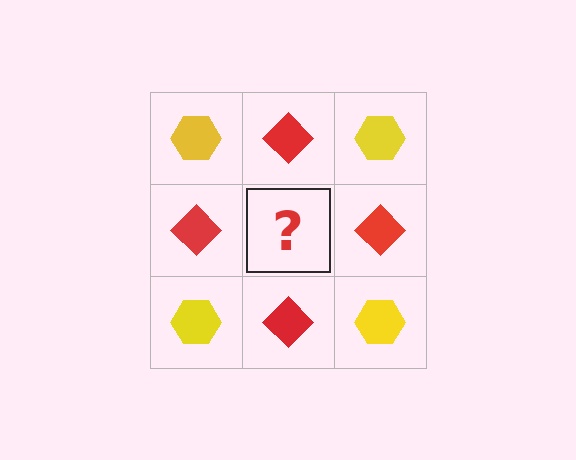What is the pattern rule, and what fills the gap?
The rule is that it alternates yellow hexagon and red diamond in a checkerboard pattern. The gap should be filled with a yellow hexagon.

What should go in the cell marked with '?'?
The missing cell should contain a yellow hexagon.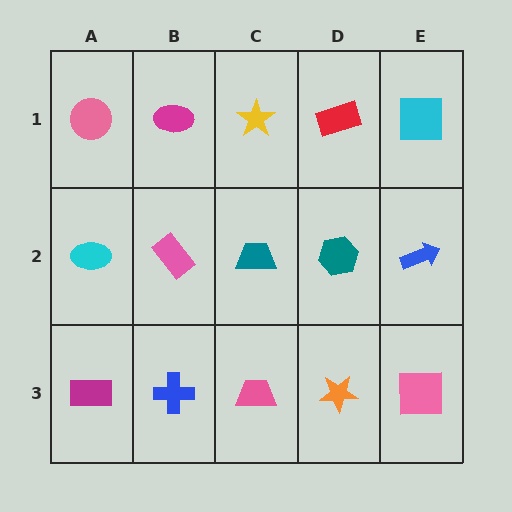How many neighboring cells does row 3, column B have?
3.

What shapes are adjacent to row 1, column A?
A cyan ellipse (row 2, column A), a magenta ellipse (row 1, column B).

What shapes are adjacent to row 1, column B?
A pink rectangle (row 2, column B), a pink circle (row 1, column A), a yellow star (row 1, column C).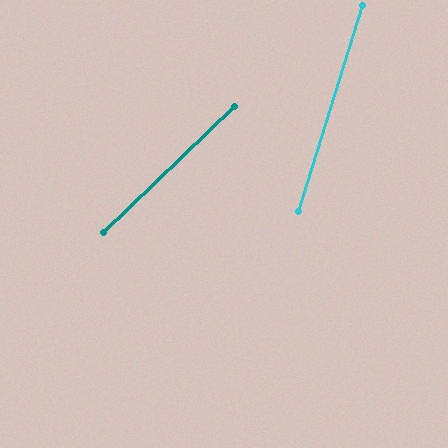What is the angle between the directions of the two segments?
Approximately 29 degrees.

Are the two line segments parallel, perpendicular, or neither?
Neither parallel nor perpendicular — they differ by about 29°.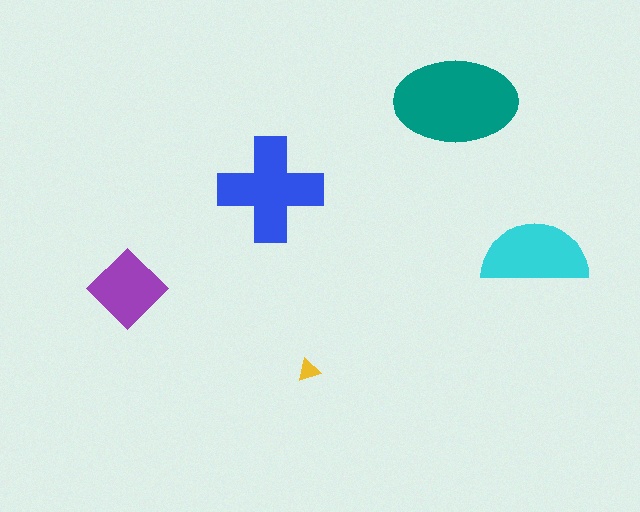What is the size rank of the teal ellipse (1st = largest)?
1st.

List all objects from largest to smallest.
The teal ellipse, the blue cross, the cyan semicircle, the purple diamond, the yellow triangle.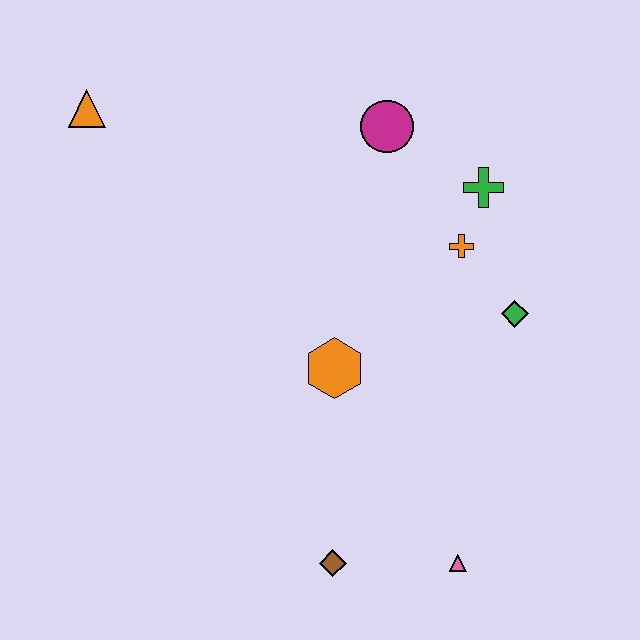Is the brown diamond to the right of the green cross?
No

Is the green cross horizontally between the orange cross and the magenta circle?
No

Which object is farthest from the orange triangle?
The pink triangle is farthest from the orange triangle.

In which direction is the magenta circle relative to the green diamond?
The magenta circle is above the green diamond.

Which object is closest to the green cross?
The orange cross is closest to the green cross.